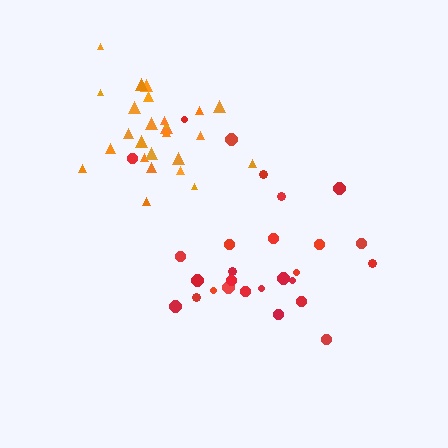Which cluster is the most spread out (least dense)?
Red.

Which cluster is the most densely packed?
Orange.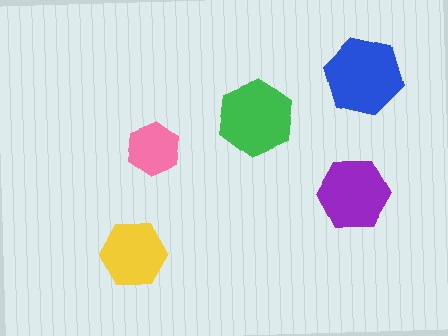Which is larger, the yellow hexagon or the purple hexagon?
The purple one.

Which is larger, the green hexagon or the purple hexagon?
The green one.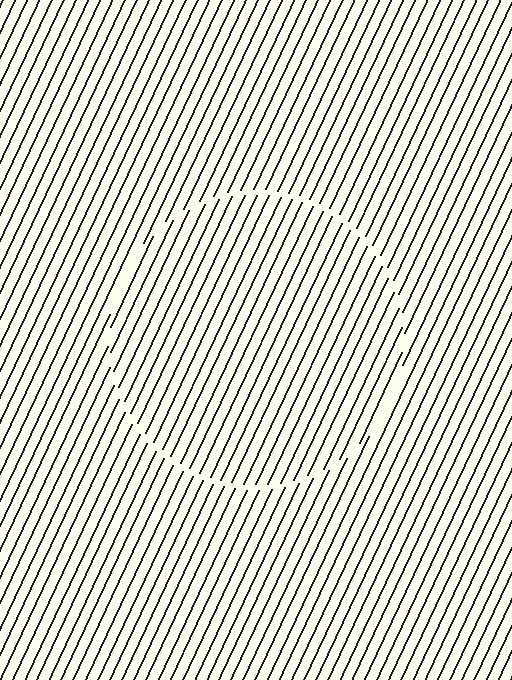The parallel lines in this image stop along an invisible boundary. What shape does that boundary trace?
An illusory circle. The interior of the shape contains the same grating, shifted by half a period — the contour is defined by the phase discontinuity where line-ends from the inner and outer gratings abut.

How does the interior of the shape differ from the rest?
The interior of the shape contains the same grating, shifted by half a period — the contour is defined by the phase discontinuity where line-ends from the inner and outer gratings abut.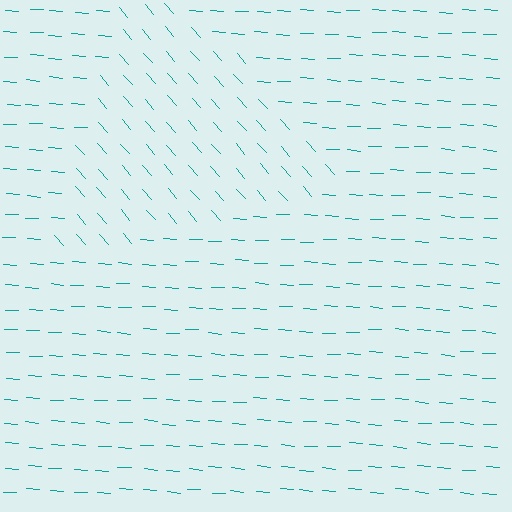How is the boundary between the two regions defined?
The boundary is defined purely by a change in line orientation (approximately 45 degrees difference). All lines are the same color and thickness.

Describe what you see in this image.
The image is filled with small teal line segments. A triangle region in the image has lines oriented differently from the surrounding lines, creating a visible texture boundary.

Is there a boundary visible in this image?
Yes, there is a texture boundary formed by a change in line orientation.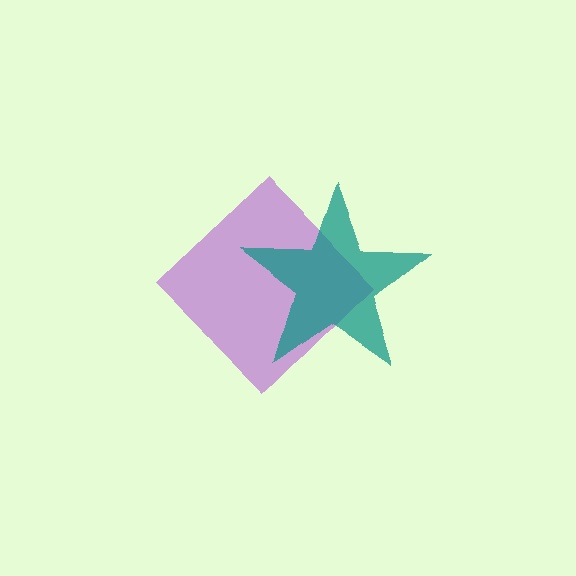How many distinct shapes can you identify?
There are 2 distinct shapes: a purple diamond, a teal star.